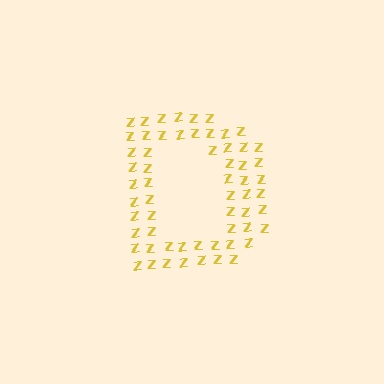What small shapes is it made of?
It is made of small letter Z's.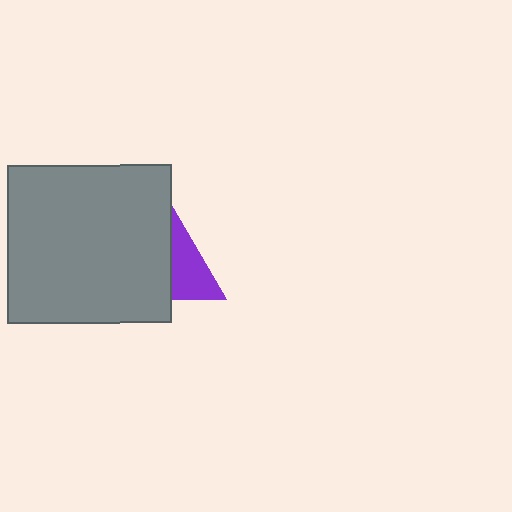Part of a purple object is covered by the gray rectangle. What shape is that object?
It is a triangle.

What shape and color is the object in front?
The object in front is a gray rectangle.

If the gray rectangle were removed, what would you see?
You would see the complete purple triangle.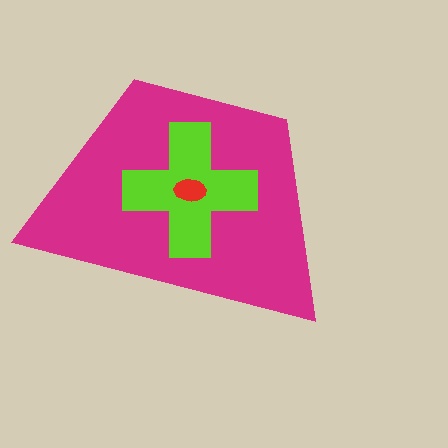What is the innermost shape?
The red ellipse.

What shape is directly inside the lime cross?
The red ellipse.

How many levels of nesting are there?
3.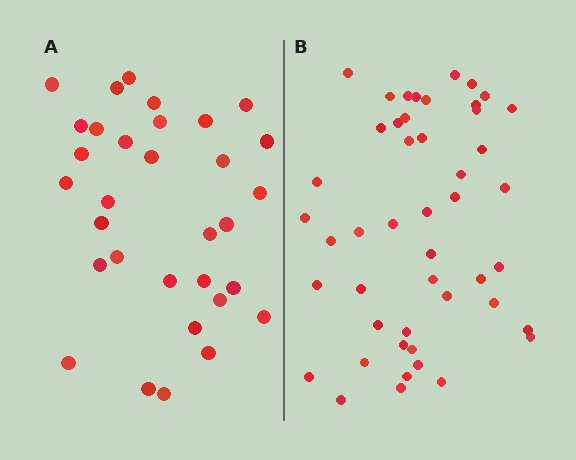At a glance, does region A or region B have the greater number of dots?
Region B (the right region) has more dots.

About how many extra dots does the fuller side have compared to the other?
Region B has approximately 15 more dots than region A.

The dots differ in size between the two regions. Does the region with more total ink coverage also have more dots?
No. Region A has more total ink coverage because its dots are larger, but region B actually contains more individual dots. Total area can be misleading — the number of items is what matters here.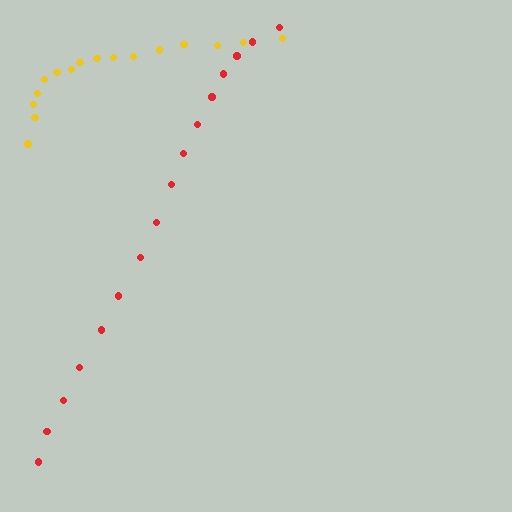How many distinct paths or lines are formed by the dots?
There are 2 distinct paths.